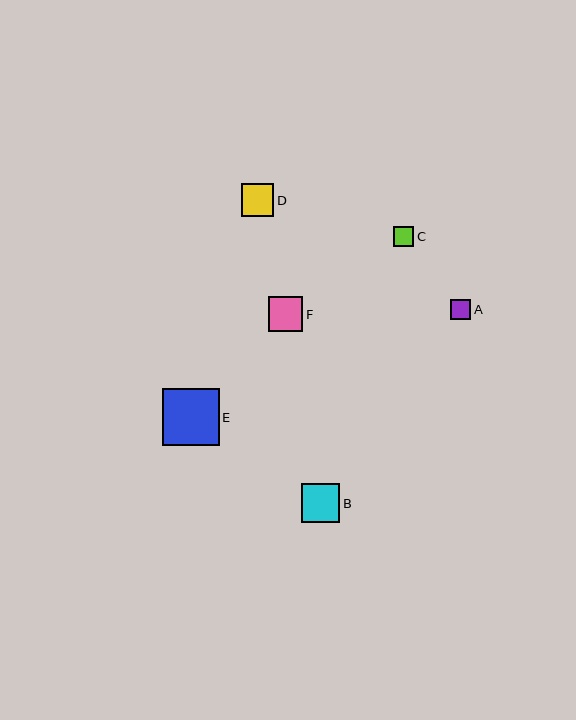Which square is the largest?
Square E is the largest with a size of approximately 57 pixels.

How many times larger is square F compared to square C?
Square F is approximately 1.7 times the size of square C.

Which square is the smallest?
Square A is the smallest with a size of approximately 20 pixels.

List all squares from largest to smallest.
From largest to smallest: E, B, F, D, C, A.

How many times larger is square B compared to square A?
Square B is approximately 1.9 times the size of square A.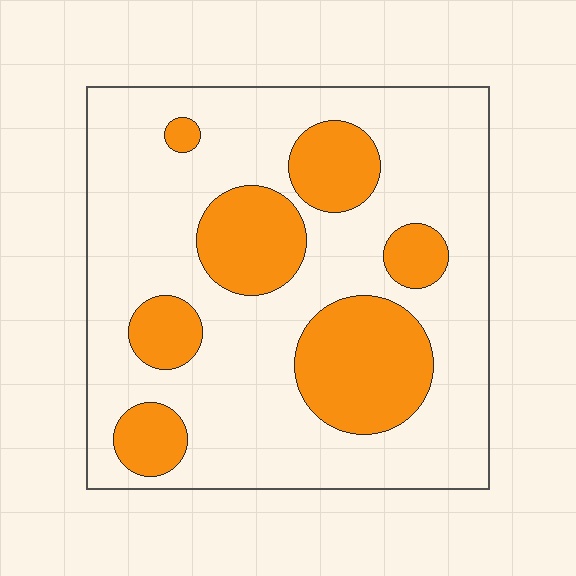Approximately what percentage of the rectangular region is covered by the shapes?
Approximately 30%.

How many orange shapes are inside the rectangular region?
7.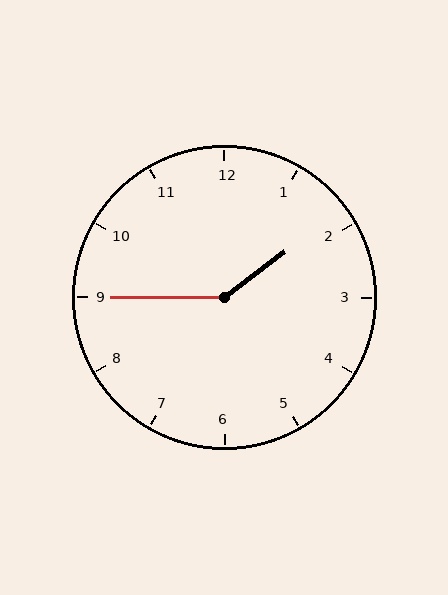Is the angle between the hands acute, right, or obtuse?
It is obtuse.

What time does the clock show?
1:45.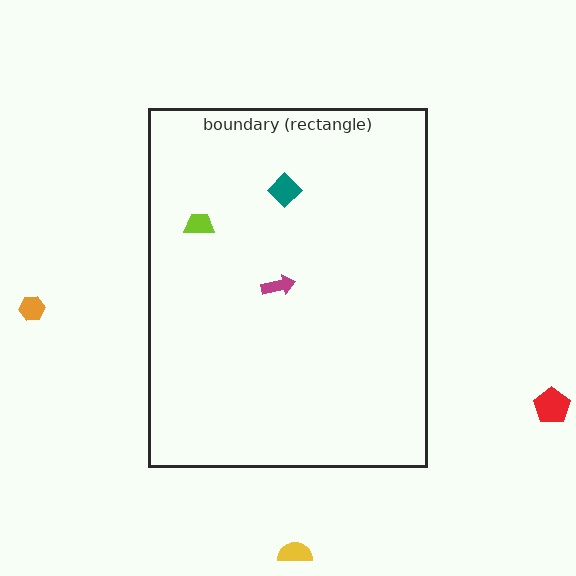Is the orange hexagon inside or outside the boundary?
Outside.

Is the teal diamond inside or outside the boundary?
Inside.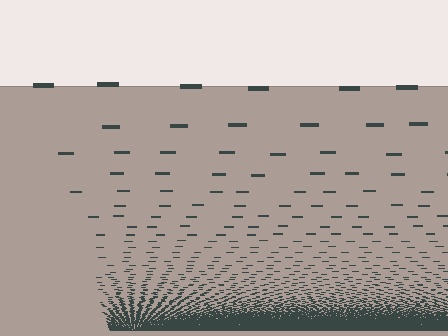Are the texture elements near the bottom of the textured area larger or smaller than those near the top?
Smaller. The gradient is inverted — elements near the bottom are smaller and denser.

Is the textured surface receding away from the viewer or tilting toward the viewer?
The surface appears to tilt toward the viewer. Texture elements get larger and sparser toward the top.